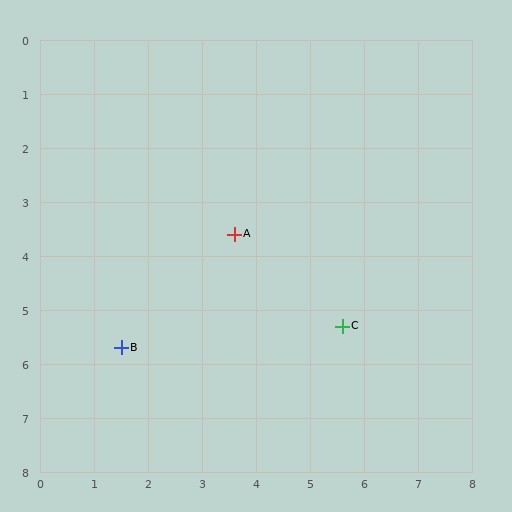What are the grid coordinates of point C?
Point C is at approximately (5.6, 5.3).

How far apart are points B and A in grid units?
Points B and A are about 3.0 grid units apart.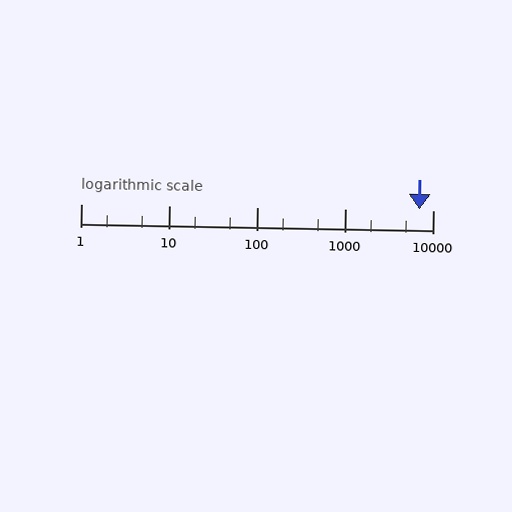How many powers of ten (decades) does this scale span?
The scale spans 4 decades, from 1 to 10000.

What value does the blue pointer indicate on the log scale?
The pointer indicates approximately 7000.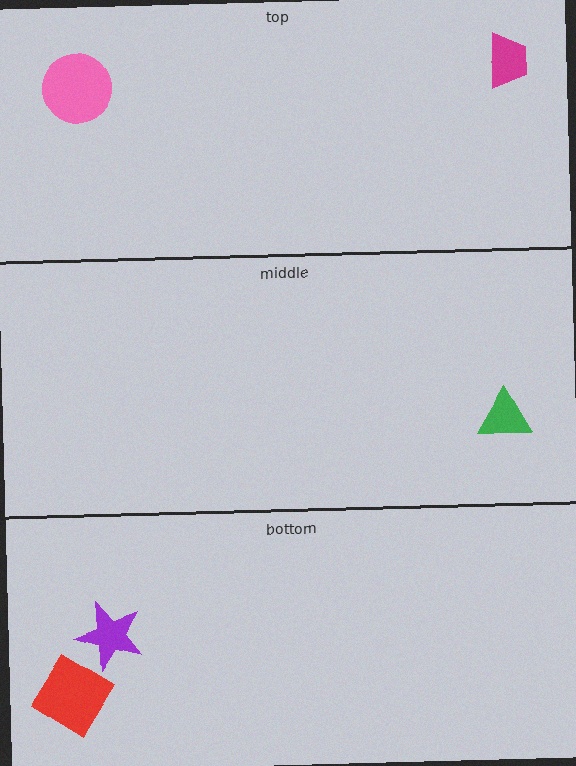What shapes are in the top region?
The magenta trapezoid, the pink circle.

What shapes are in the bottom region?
The purple star, the red diamond.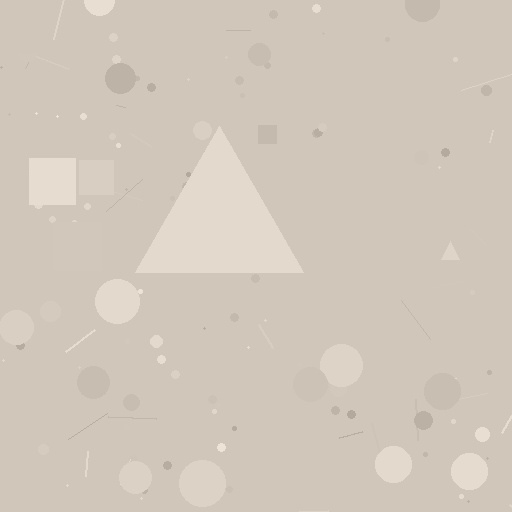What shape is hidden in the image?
A triangle is hidden in the image.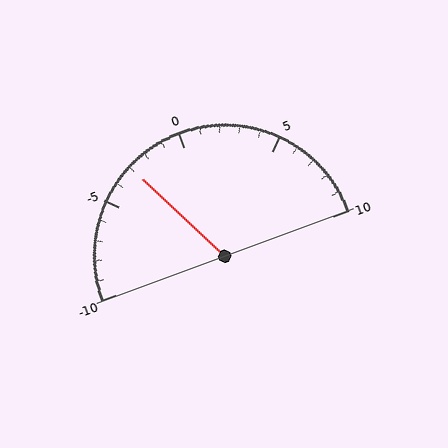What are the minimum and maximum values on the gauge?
The gauge ranges from -10 to 10.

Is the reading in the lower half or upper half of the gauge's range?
The reading is in the lower half of the range (-10 to 10).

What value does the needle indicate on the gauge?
The needle indicates approximately -3.